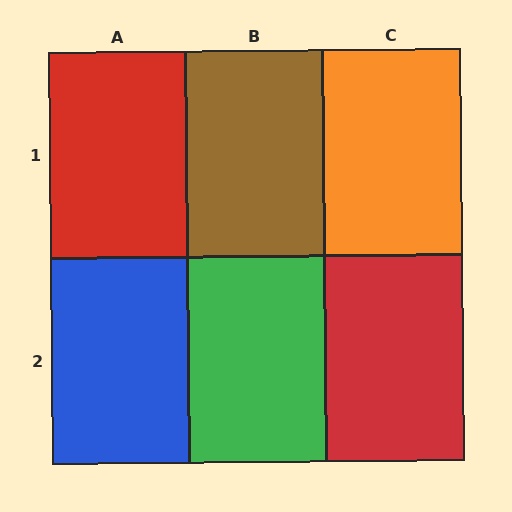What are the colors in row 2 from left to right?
Blue, green, red.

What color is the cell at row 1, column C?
Orange.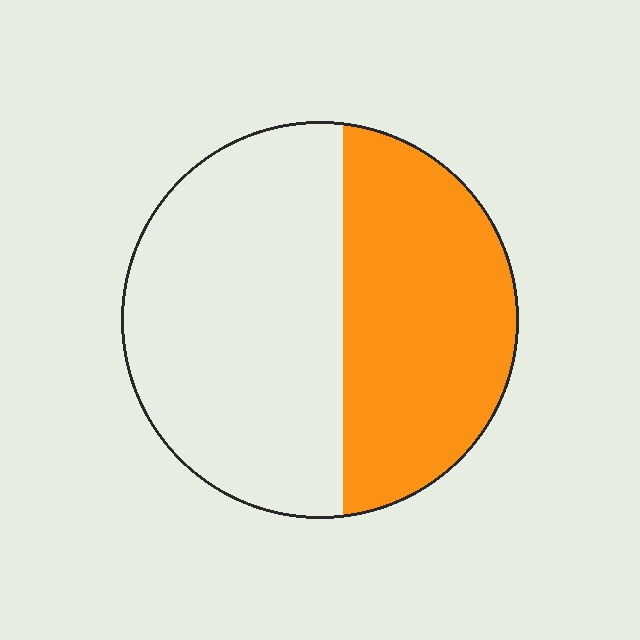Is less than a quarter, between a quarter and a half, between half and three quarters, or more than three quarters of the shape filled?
Between a quarter and a half.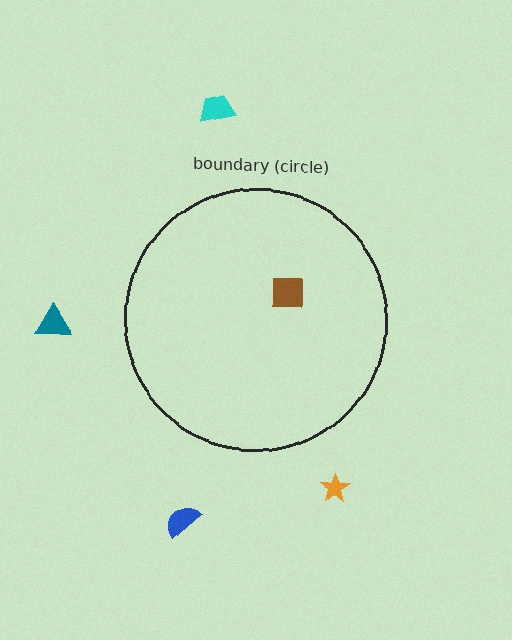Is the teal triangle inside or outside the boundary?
Outside.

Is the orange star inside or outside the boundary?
Outside.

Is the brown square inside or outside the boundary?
Inside.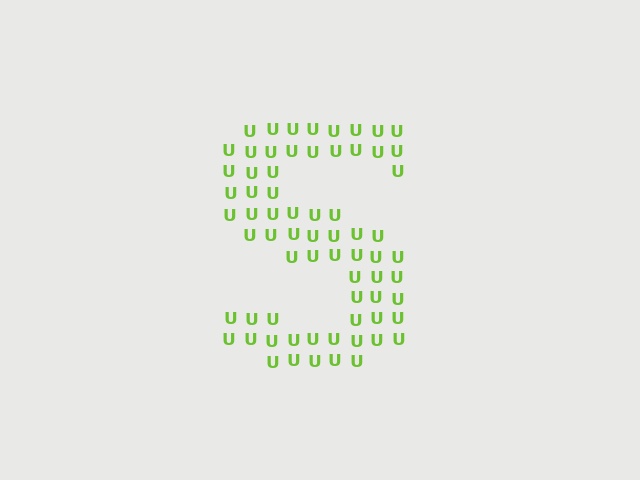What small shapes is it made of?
It is made of small letter U's.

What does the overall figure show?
The overall figure shows the letter S.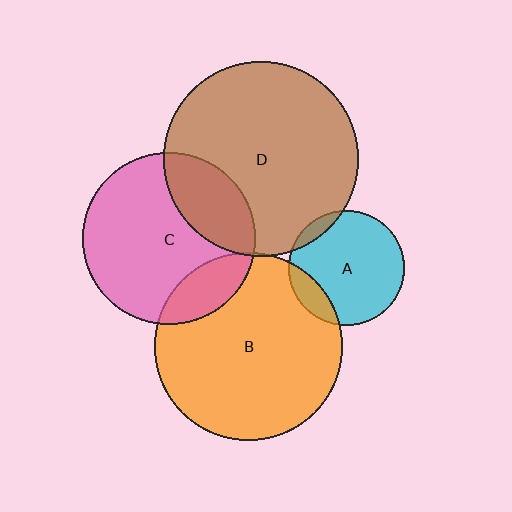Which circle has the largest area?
Circle D (brown).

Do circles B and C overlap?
Yes.